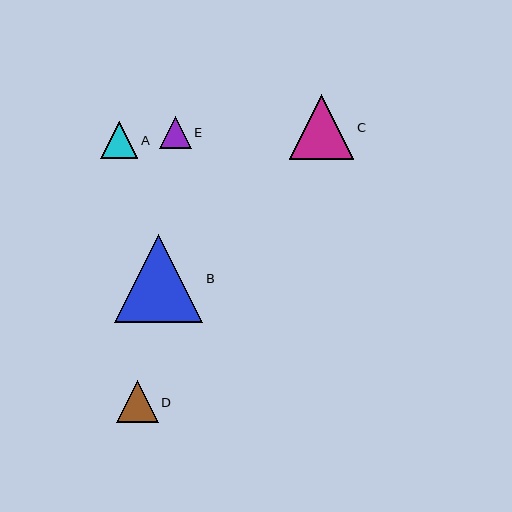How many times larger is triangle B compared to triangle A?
Triangle B is approximately 2.4 times the size of triangle A.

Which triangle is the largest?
Triangle B is the largest with a size of approximately 88 pixels.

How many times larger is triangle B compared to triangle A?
Triangle B is approximately 2.4 times the size of triangle A.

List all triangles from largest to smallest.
From largest to smallest: B, C, D, A, E.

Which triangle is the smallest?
Triangle E is the smallest with a size of approximately 32 pixels.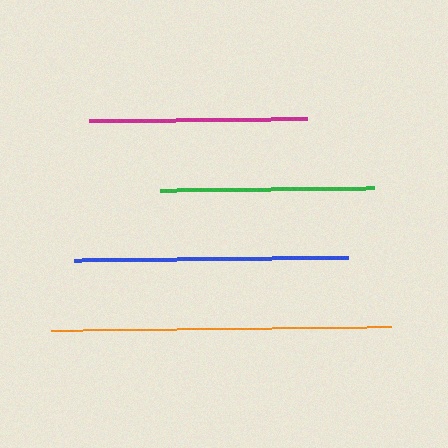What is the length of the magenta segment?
The magenta segment is approximately 218 pixels long.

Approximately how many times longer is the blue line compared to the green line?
The blue line is approximately 1.3 times the length of the green line.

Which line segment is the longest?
The orange line is the longest at approximately 340 pixels.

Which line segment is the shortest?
The green line is the shortest at approximately 214 pixels.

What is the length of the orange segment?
The orange segment is approximately 340 pixels long.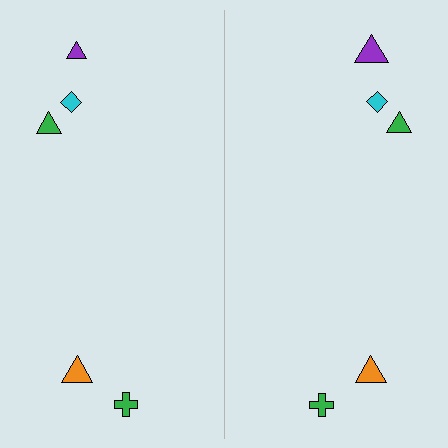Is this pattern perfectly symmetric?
No, the pattern is not perfectly symmetric. The purple triangle on the right side has a different size than its mirror counterpart.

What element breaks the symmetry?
The purple triangle on the right side has a different size than its mirror counterpart.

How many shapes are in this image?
There are 10 shapes in this image.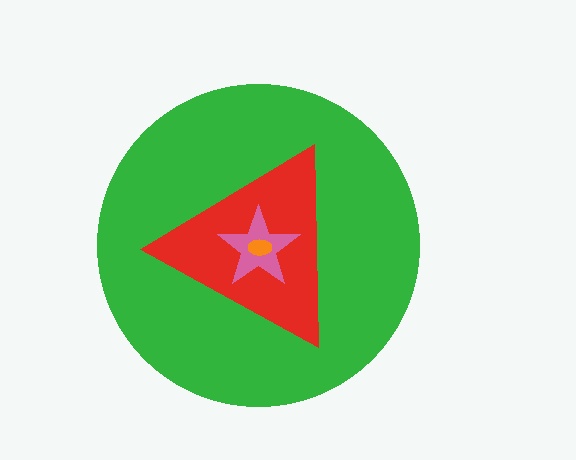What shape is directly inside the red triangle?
The pink star.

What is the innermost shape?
The orange ellipse.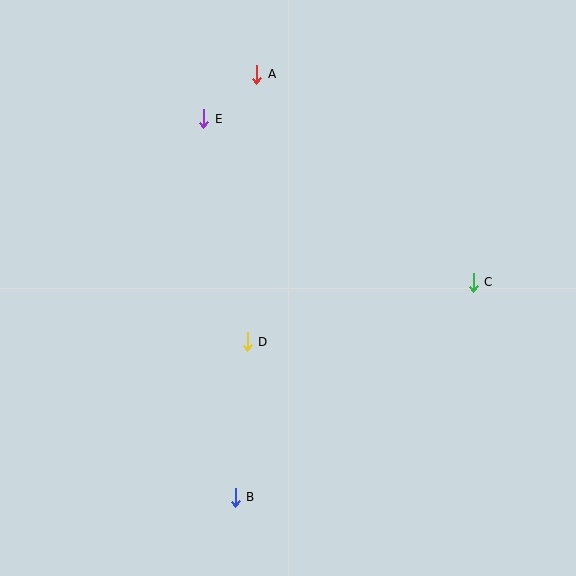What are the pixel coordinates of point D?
Point D is at (247, 342).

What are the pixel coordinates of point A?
Point A is at (257, 74).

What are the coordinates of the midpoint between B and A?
The midpoint between B and A is at (246, 286).